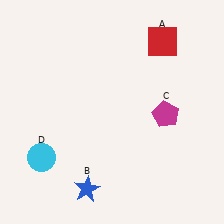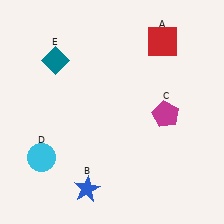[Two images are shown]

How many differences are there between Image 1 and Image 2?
There is 1 difference between the two images.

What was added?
A teal diamond (E) was added in Image 2.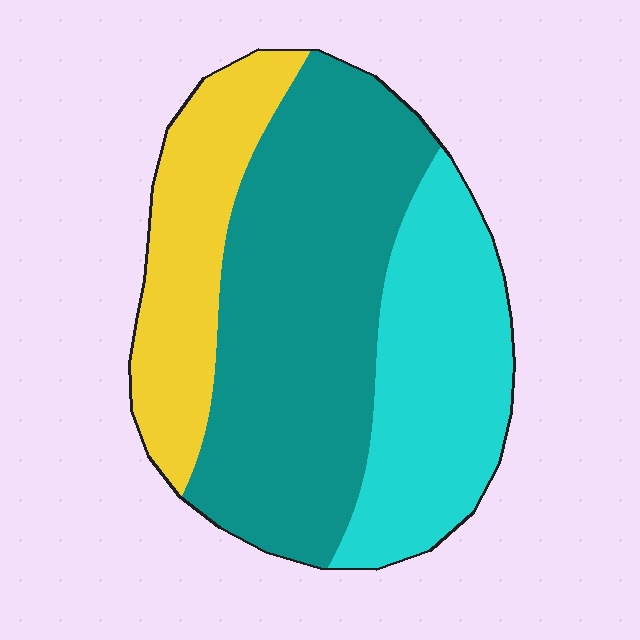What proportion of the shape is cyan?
Cyan covers around 30% of the shape.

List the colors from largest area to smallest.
From largest to smallest: teal, cyan, yellow.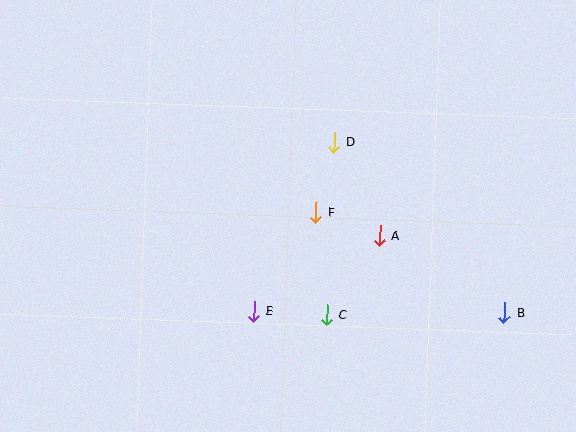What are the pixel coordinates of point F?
Point F is at (316, 212).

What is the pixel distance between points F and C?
The distance between F and C is 103 pixels.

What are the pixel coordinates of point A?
Point A is at (380, 236).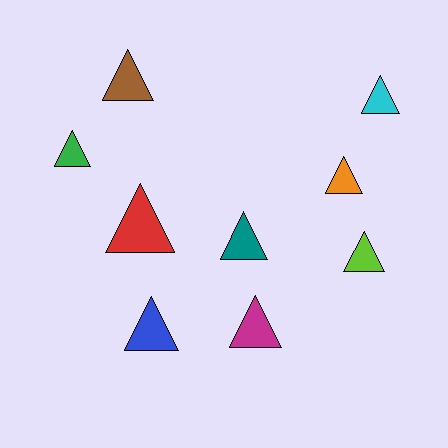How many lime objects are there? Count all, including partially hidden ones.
There is 1 lime object.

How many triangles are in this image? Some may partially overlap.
There are 9 triangles.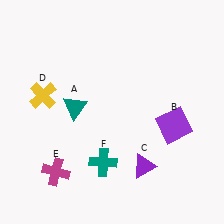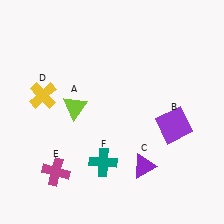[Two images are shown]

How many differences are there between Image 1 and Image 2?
There is 1 difference between the two images.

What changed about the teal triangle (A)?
In Image 1, A is teal. In Image 2, it changed to lime.